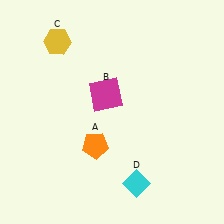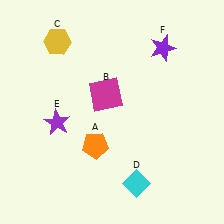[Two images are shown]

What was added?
A purple star (E), a purple star (F) were added in Image 2.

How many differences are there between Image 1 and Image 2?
There are 2 differences between the two images.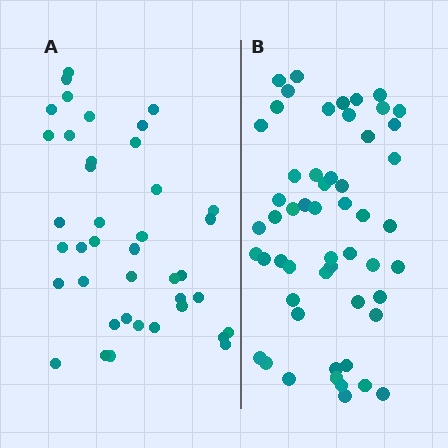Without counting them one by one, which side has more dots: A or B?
Region B (the right region) has more dots.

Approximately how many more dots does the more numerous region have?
Region B has approximately 15 more dots than region A.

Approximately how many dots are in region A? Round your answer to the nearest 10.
About 40 dots.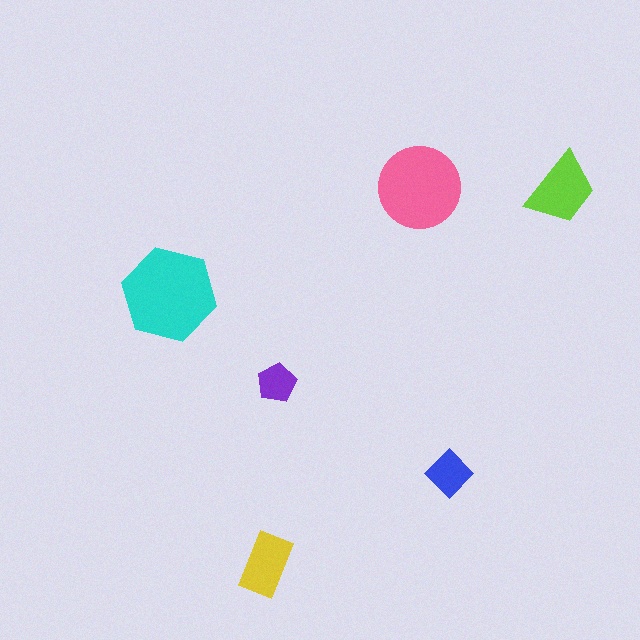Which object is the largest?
The cyan hexagon.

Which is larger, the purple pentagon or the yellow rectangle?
The yellow rectangle.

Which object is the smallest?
The purple pentagon.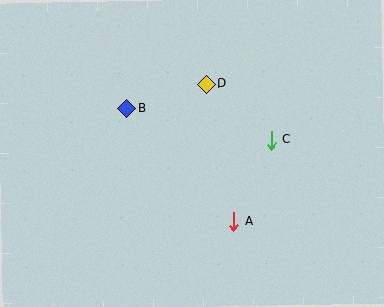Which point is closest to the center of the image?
Point D at (206, 84) is closest to the center.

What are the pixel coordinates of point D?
Point D is at (206, 84).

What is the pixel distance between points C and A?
The distance between C and A is 90 pixels.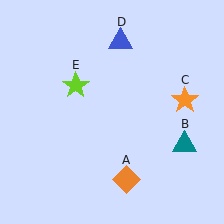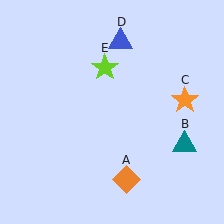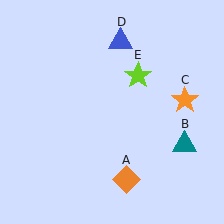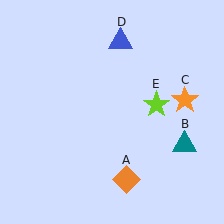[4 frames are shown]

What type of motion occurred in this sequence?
The lime star (object E) rotated clockwise around the center of the scene.